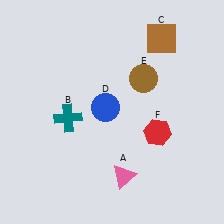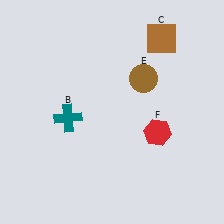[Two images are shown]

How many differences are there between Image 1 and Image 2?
There are 2 differences between the two images.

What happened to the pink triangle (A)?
The pink triangle (A) was removed in Image 2. It was in the bottom-right area of Image 1.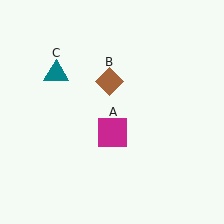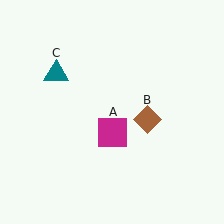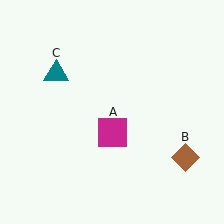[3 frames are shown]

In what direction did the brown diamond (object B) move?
The brown diamond (object B) moved down and to the right.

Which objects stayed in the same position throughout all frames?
Magenta square (object A) and teal triangle (object C) remained stationary.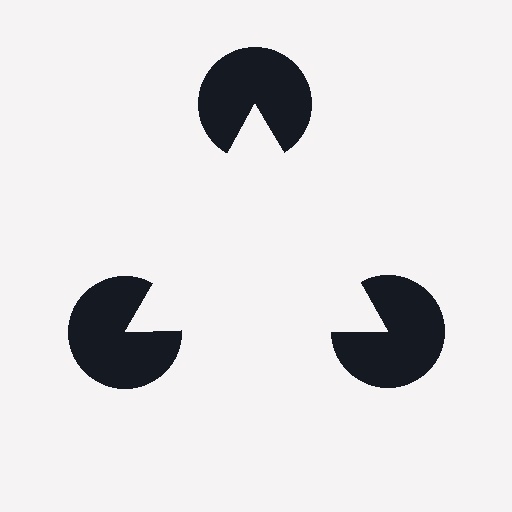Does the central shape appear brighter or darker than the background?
It typically appears slightly brighter than the background, even though no actual brightness change is drawn.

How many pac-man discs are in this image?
There are 3 — one at each vertex of the illusory triangle.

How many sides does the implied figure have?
3 sides.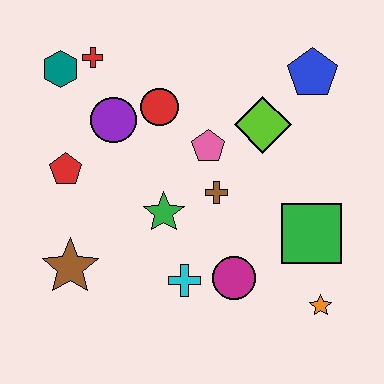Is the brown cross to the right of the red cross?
Yes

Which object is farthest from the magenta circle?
The teal hexagon is farthest from the magenta circle.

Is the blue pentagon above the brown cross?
Yes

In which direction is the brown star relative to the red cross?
The brown star is below the red cross.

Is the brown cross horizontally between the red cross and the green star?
No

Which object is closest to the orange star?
The green square is closest to the orange star.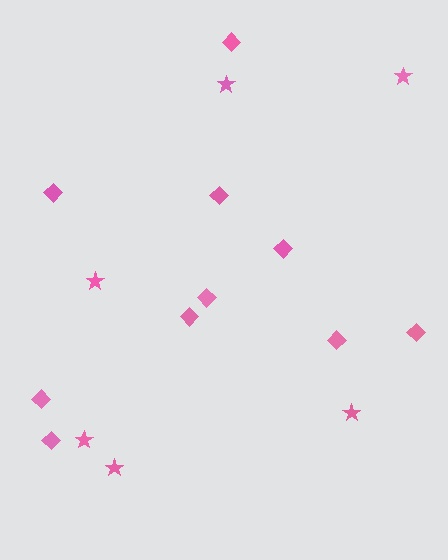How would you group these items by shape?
There are 2 groups: one group of stars (6) and one group of diamonds (10).